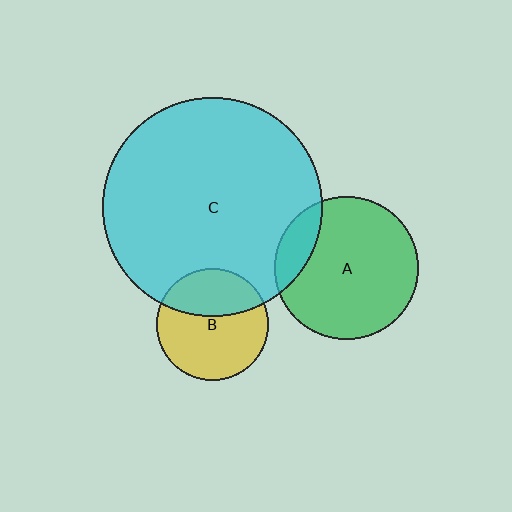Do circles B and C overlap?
Yes.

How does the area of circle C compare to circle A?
Approximately 2.3 times.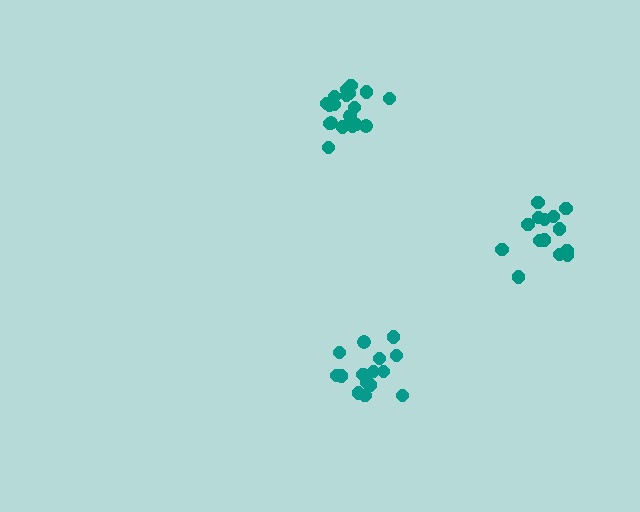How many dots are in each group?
Group 1: 14 dots, Group 2: 19 dots, Group 3: 15 dots (48 total).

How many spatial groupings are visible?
There are 3 spatial groupings.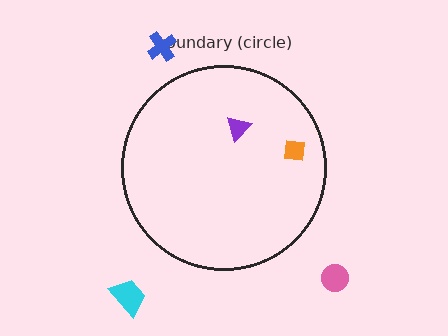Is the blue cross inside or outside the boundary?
Outside.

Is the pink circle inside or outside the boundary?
Outside.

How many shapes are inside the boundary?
2 inside, 3 outside.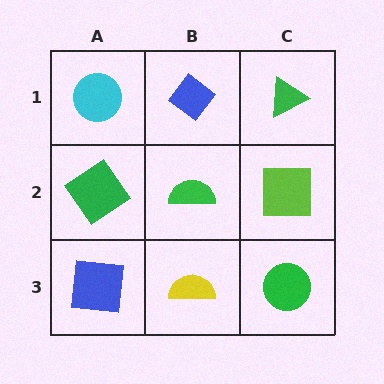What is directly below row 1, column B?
A green semicircle.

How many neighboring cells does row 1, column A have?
2.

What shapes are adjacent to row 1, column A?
A green diamond (row 2, column A), a blue diamond (row 1, column B).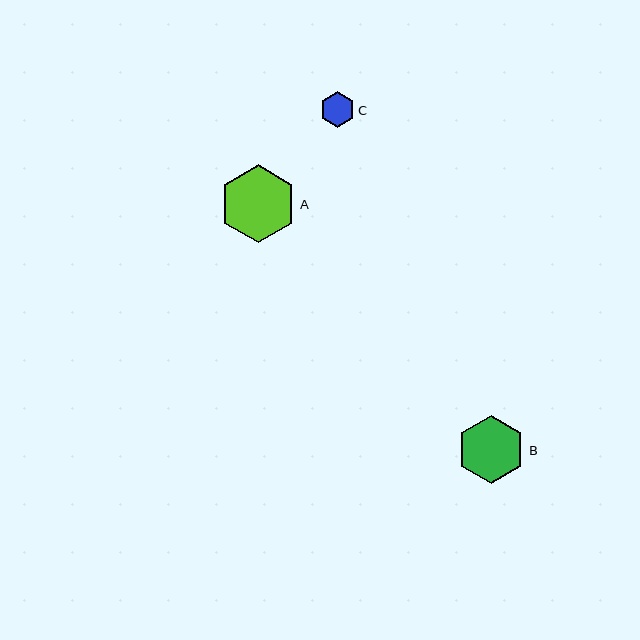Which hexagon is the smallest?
Hexagon C is the smallest with a size of approximately 35 pixels.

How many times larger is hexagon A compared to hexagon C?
Hexagon A is approximately 2.2 times the size of hexagon C.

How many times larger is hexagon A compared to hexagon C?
Hexagon A is approximately 2.2 times the size of hexagon C.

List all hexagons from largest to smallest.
From largest to smallest: A, B, C.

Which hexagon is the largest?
Hexagon A is the largest with a size of approximately 78 pixels.